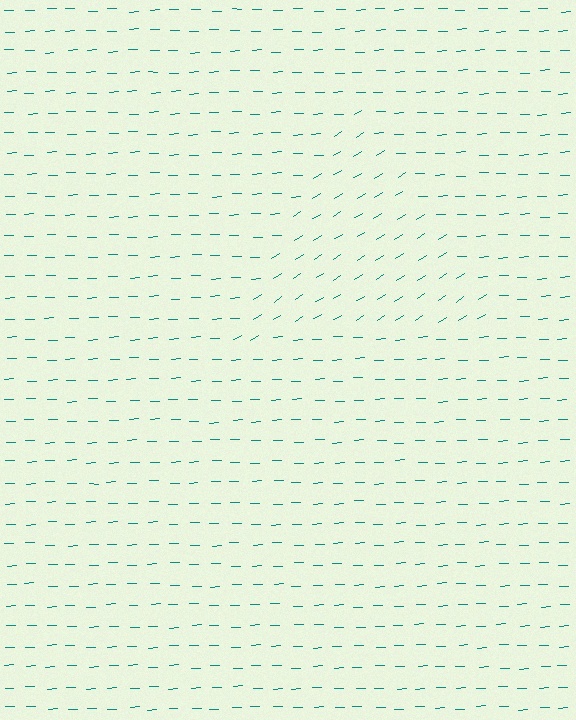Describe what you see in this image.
The image is filled with small teal line segments. A triangle region in the image has lines oriented differently from the surrounding lines, creating a visible texture boundary.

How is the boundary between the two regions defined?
The boundary is defined purely by a change in line orientation (approximately 30 degrees difference). All lines are the same color and thickness.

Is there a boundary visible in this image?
Yes, there is a texture boundary formed by a change in line orientation.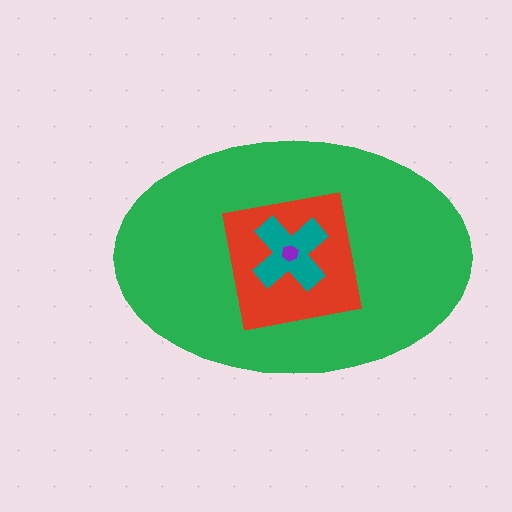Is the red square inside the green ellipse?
Yes.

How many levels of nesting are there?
4.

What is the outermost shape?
The green ellipse.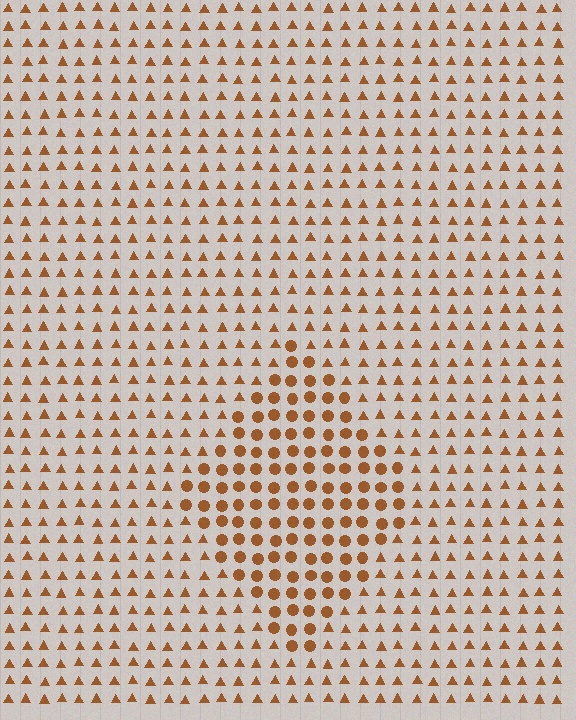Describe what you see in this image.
The image is filled with small brown elements arranged in a uniform grid. A diamond-shaped region contains circles, while the surrounding area contains triangles. The boundary is defined purely by the change in element shape.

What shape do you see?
I see a diamond.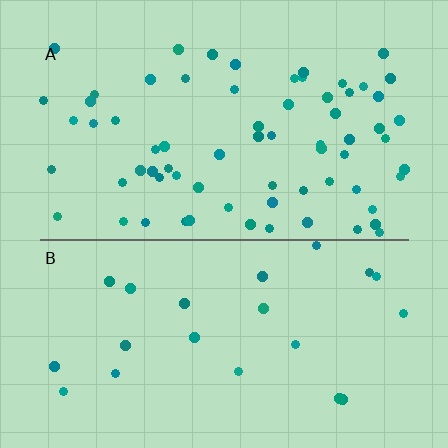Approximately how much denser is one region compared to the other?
Approximately 3.1× — region A over region B.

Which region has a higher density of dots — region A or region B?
A (the top).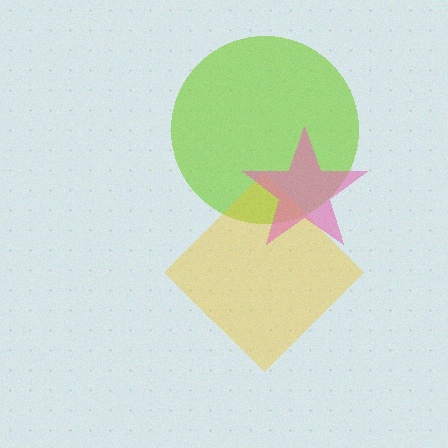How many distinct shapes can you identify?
There are 3 distinct shapes: a lime circle, a yellow diamond, a pink star.